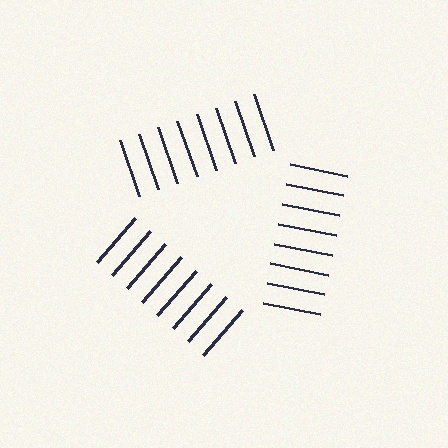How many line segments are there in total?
24 — 8 along each of the 3 edges.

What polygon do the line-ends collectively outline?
An illusory triangle — the line segments terminate on its edges but no continuous stroke is drawn.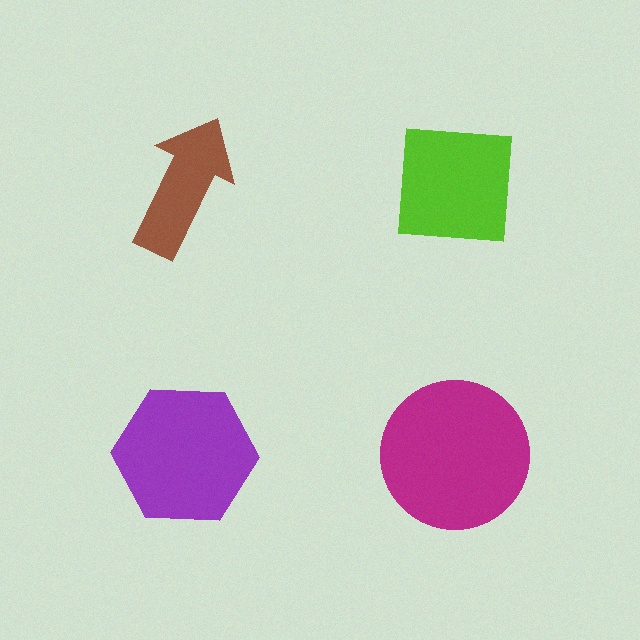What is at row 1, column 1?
A brown arrow.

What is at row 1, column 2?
A lime square.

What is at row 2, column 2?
A magenta circle.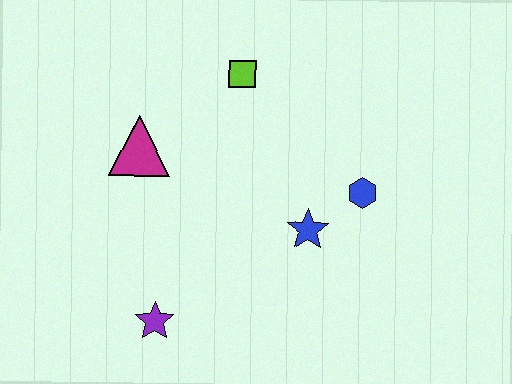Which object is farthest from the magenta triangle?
The blue hexagon is farthest from the magenta triangle.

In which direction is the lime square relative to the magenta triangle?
The lime square is to the right of the magenta triangle.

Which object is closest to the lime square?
The magenta triangle is closest to the lime square.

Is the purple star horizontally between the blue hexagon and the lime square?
No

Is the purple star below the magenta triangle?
Yes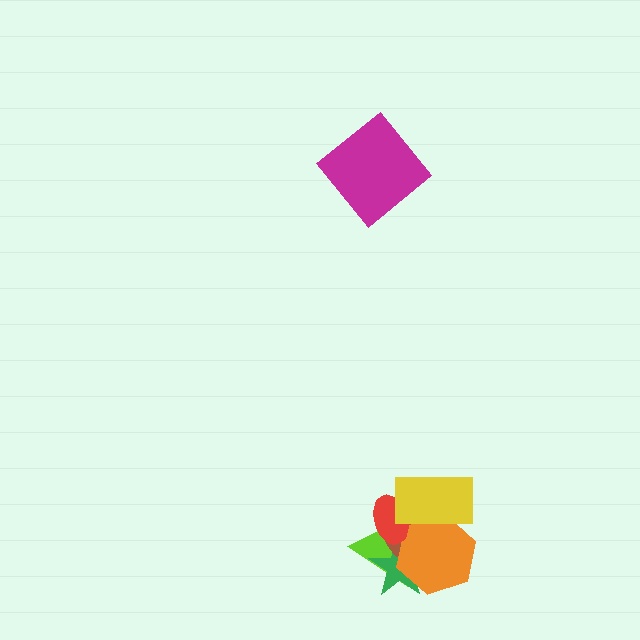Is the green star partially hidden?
Yes, it is partially covered by another shape.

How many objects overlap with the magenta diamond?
0 objects overlap with the magenta diamond.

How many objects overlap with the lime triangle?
5 objects overlap with the lime triangle.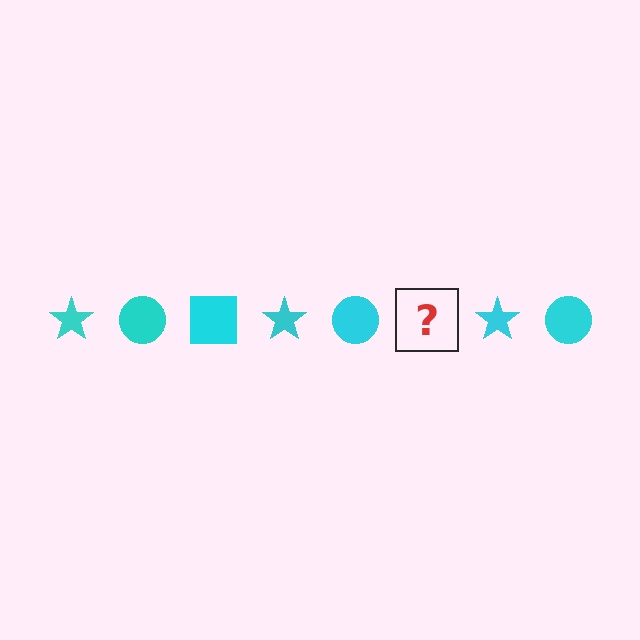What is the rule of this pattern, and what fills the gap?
The rule is that the pattern cycles through star, circle, square shapes in cyan. The gap should be filled with a cyan square.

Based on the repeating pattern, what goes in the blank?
The blank should be a cyan square.